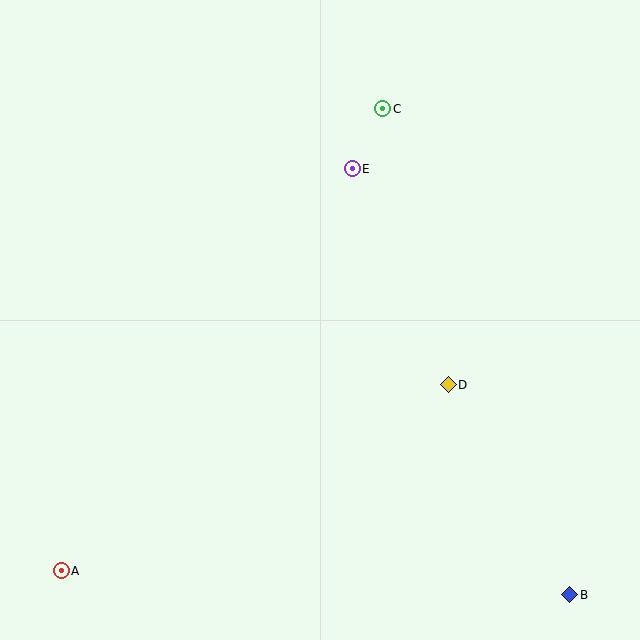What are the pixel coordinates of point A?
Point A is at (61, 571).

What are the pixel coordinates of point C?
Point C is at (383, 109).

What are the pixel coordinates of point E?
Point E is at (352, 169).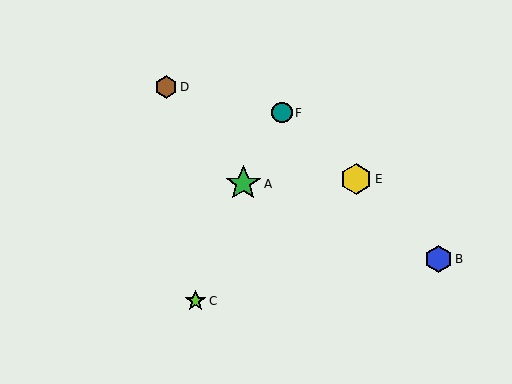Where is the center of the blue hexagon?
The center of the blue hexagon is at (439, 259).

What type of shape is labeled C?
Shape C is a lime star.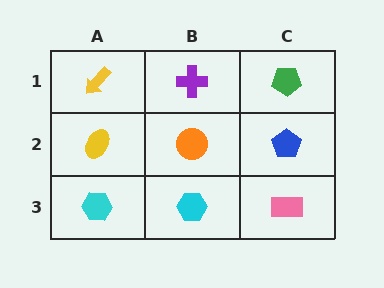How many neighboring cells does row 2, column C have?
3.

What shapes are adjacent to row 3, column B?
An orange circle (row 2, column B), a cyan hexagon (row 3, column A), a pink rectangle (row 3, column C).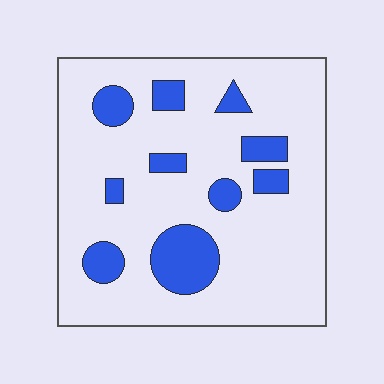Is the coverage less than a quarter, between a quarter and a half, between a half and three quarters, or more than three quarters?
Less than a quarter.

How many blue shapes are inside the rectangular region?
10.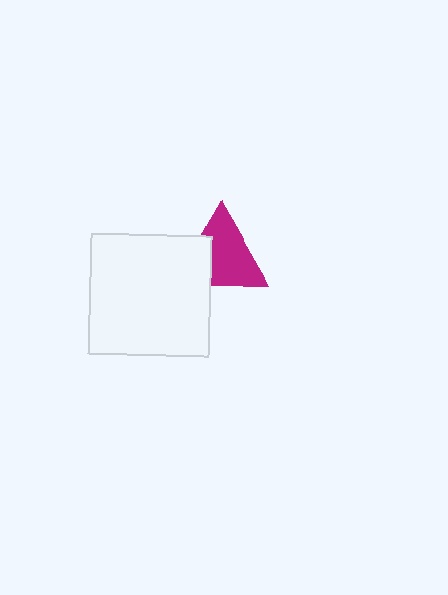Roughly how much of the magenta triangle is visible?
Most of it is visible (roughly 68%).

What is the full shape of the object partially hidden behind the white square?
The partially hidden object is a magenta triangle.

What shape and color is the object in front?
The object in front is a white square.